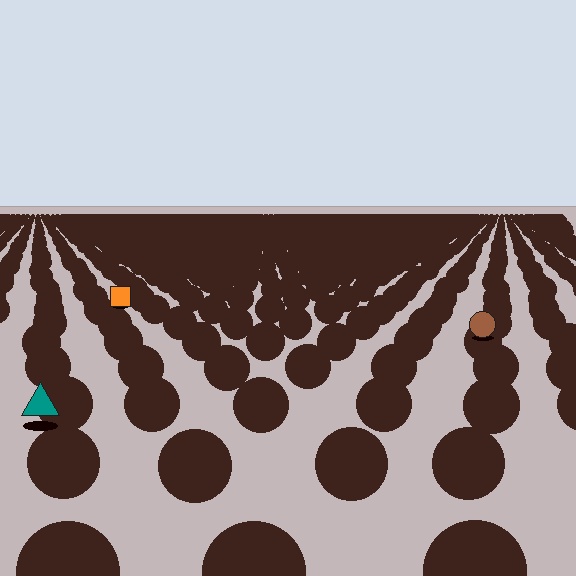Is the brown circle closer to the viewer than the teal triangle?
No. The teal triangle is closer — you can tell from the texture gradient: the ground texture is coarser near it.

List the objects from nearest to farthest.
From nearest to farthest: the teal triangle, the brown circle, the orange square.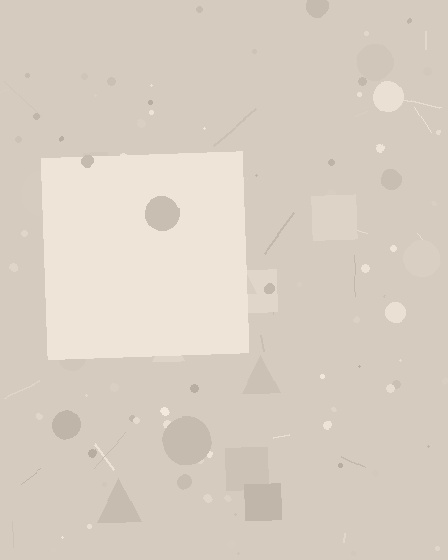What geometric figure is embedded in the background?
A square is embedded in the background.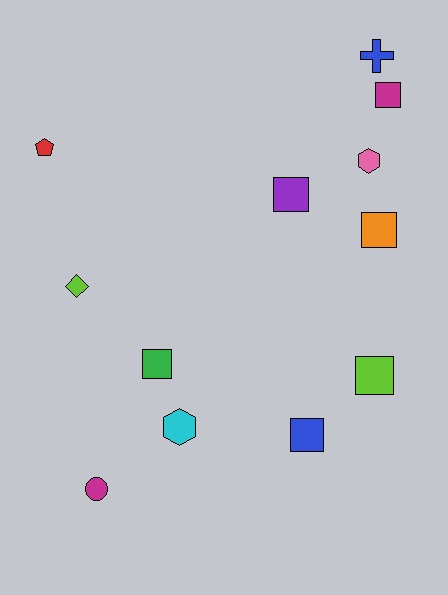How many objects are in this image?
There are 12 objects.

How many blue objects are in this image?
There are 2 blue objects.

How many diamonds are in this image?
There is 1 diamond.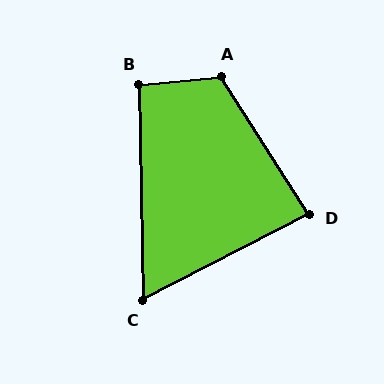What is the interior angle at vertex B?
Approximately 95 degrees (obtuse).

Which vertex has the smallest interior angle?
C, at approximately 64 degrees.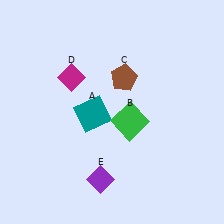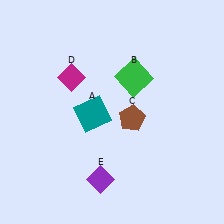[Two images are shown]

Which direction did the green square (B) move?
The green square (B) moved up.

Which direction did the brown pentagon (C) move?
The brown pentagon (C) moved down.